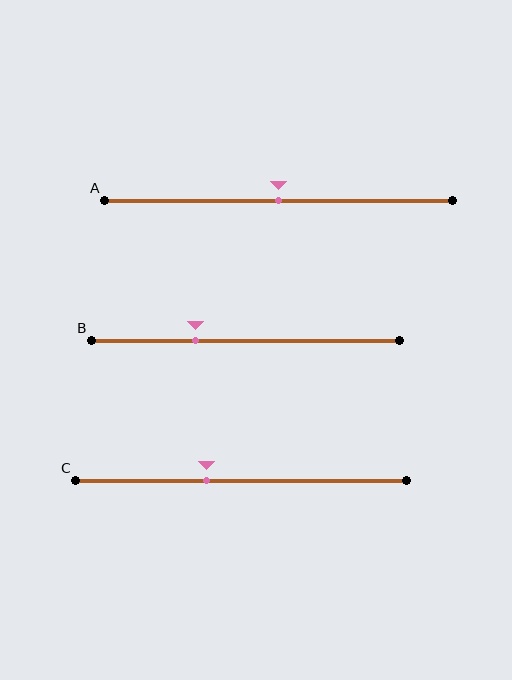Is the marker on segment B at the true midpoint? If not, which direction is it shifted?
No, the marker on segment B is shifted to the left by about 17% of the segment length.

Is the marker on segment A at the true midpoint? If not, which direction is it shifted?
Yes, the marker on segment A is at the true midpoint.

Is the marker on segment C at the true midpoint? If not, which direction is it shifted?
No, the marker on segment C is shifted to the left by about 11% of the segment length.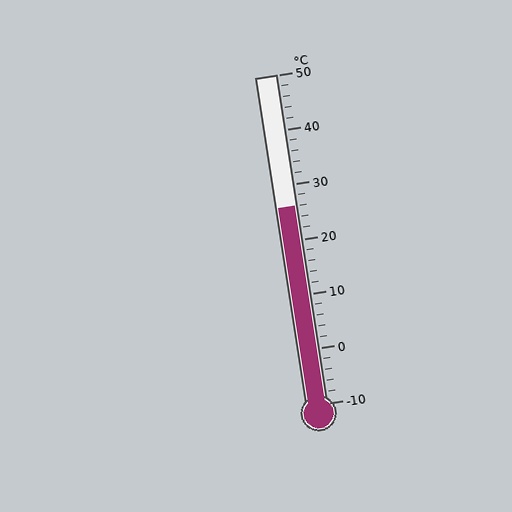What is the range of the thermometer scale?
The thermometer scale ranges from -10°C to 50°C.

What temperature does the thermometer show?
The thermometer shows approximately 26°C.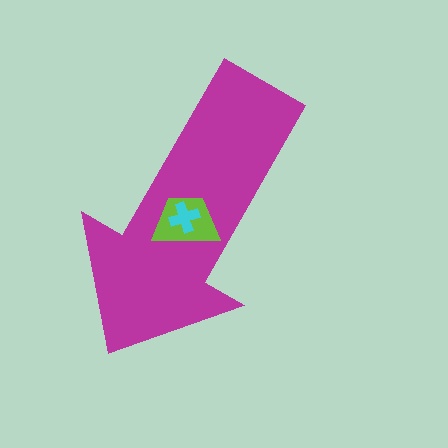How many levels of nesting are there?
3.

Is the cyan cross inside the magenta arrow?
Yes.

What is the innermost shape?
The cyan cross.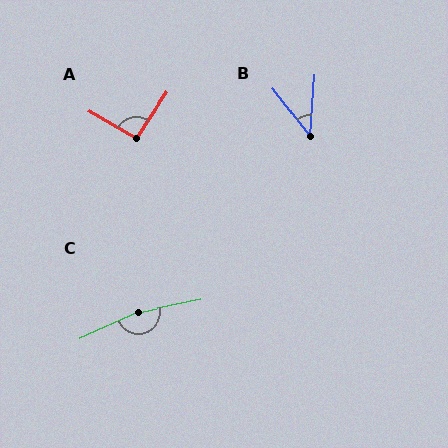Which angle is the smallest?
B, at approximately 42 degrees.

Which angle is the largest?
C, at approximately 167 degrees.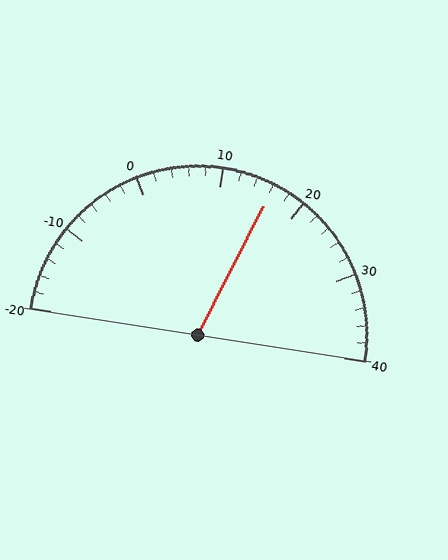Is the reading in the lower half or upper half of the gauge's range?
The reading is in the upper half of the range (-20 to 40).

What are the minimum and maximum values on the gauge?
The gauge ranges from -20 to 40.